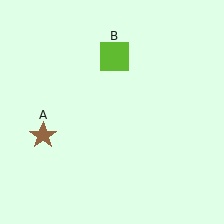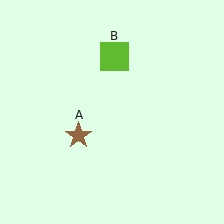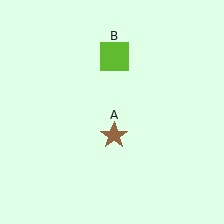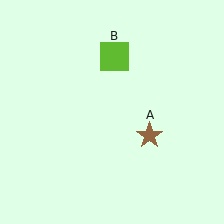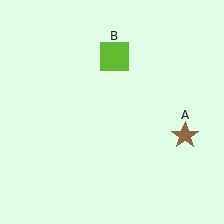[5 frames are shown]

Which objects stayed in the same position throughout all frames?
Lime square (object B) remained stationary.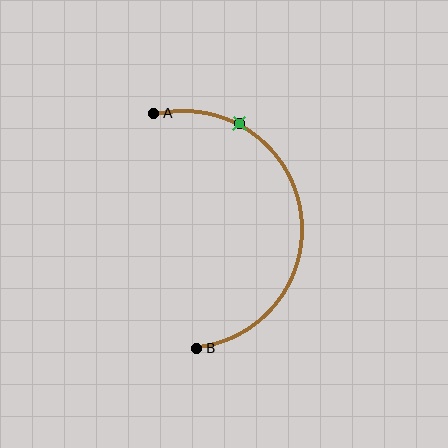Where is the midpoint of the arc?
The arc midpoint is the point on the curve farthest from the straight line joining A and B. It sits to the right of that line.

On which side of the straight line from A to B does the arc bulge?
The arc bulges to the right of the straight line connecting A and B.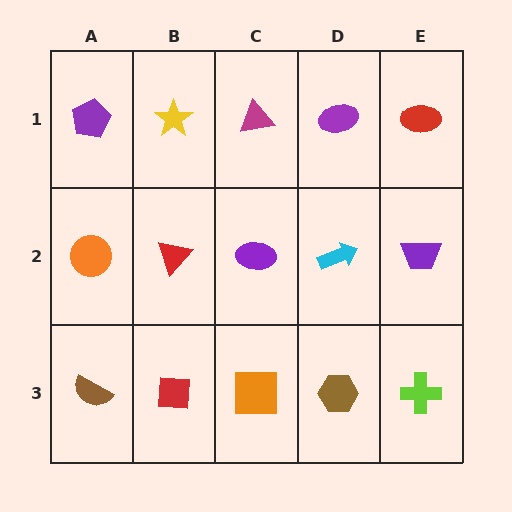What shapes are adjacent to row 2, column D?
A purple ellipse (row 1, column D), a brown hexagon (row 3, column D), a purple ellipse (row 2, column C), a purple trapezoid (row 2, column E).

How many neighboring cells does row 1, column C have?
3.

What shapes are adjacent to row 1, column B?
A red triangle (row 2, column B), a purple pentagon (row 1, column A), a magenta triangle (row 1, column C).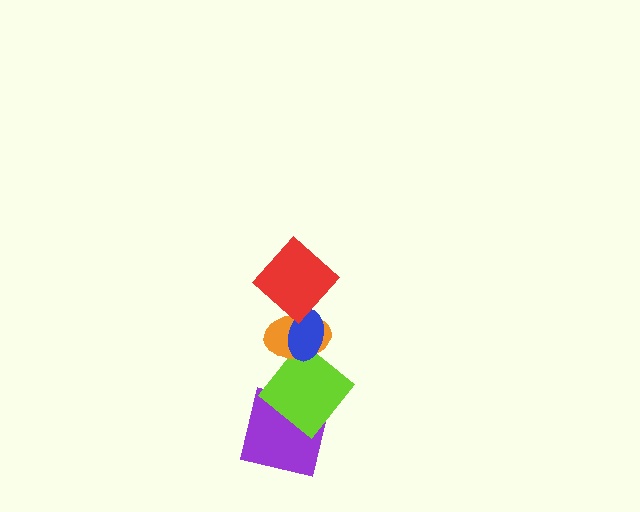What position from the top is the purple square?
The purple square is 5th from the top.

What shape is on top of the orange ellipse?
The blue ellipse is on top of the orange ellipse.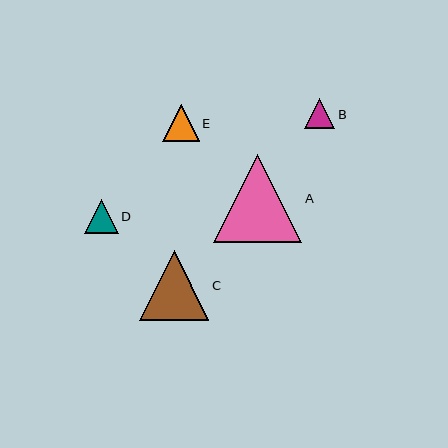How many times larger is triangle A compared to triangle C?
Triangle A is approximately 1.3 times the size of triangle C.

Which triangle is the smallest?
Triangle B is the smallest with a size of approximately 30 pixels.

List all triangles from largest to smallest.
From largest to smallest: A, C, E, D, B.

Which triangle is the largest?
Triangle A is the largest with a size of approximately 88 pixels.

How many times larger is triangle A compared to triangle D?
Triangle A is approximately 2.6 times the size of triangle D.